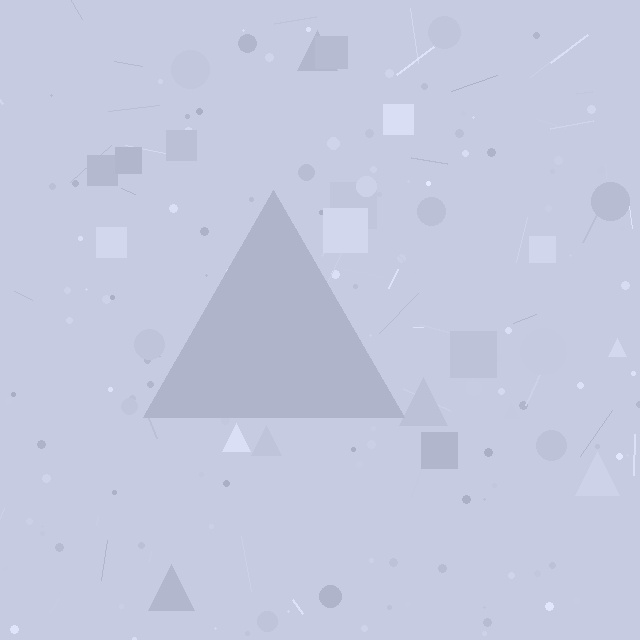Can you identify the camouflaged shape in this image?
The camouflaged shape is a triangle.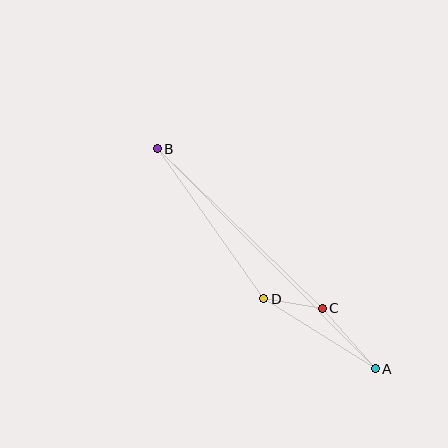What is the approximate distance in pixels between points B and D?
The distance between B and D is approximately 184 pixels.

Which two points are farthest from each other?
Points A and B are farthest from each other.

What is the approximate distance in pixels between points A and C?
The distance between A and C is approximately 80 pixels.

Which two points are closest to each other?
Points C and D are closest to each other.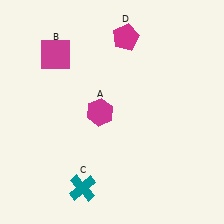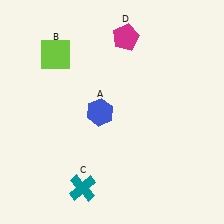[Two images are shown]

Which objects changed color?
A changed from magenta to blue. B changed from magenta to lime.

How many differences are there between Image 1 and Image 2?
There are 2 differences between the two images.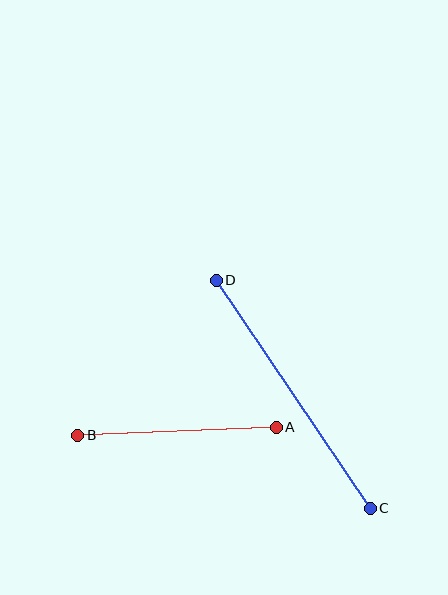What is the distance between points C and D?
The distance is approximately 275 pixels.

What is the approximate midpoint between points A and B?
The midpoint is at approximately (177, 431) pixels.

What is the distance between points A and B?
The distance is approximately 199 pixels.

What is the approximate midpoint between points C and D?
The midpoint is at approximately (293, 394) pixels.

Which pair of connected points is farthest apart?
Points C and D are farthest apart.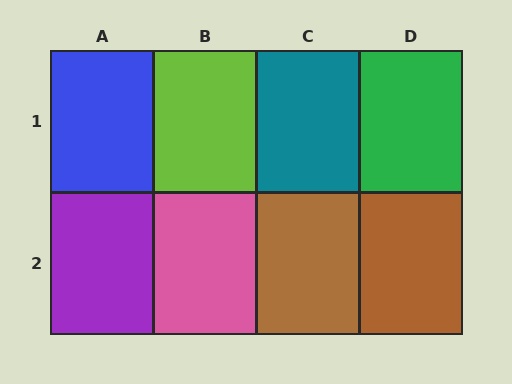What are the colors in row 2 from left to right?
Purple, pink, brown, brown.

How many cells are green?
1 cell is green.